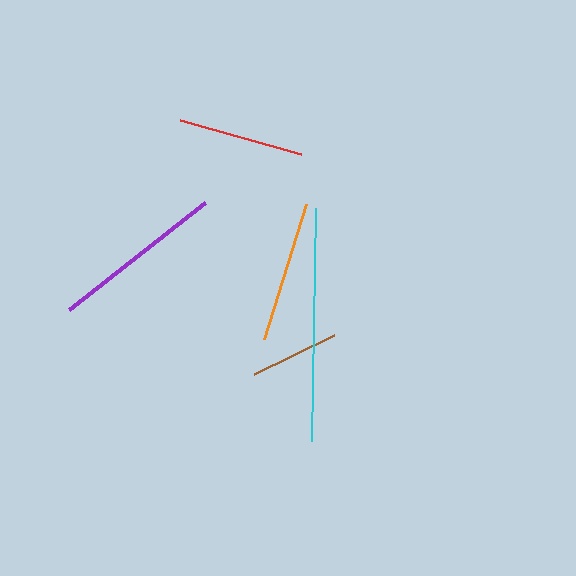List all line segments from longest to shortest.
From longest to shortest: cyan, purple, orange, red, brown.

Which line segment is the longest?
The cyan line is the longest at approximately 233 pixels.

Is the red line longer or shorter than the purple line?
The purple line is longer than the red line.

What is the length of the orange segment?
The orange segment is approximately 141 pixels long.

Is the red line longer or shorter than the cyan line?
The cyan line is longer than the red line.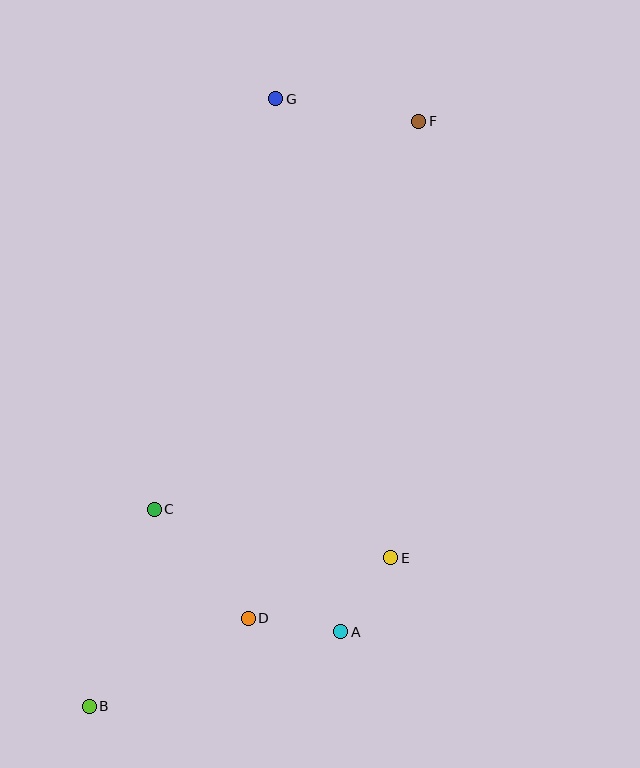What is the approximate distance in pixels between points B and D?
The distance between B and D is approximately 182 pixels.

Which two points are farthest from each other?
Points B and F are farthest from each other.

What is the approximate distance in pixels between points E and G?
The distance between E and G is approximately 474 pixels.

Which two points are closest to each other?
Points A and E are closest to each other.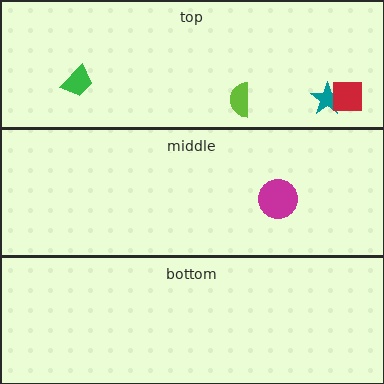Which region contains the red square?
The top region.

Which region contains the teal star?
The top region.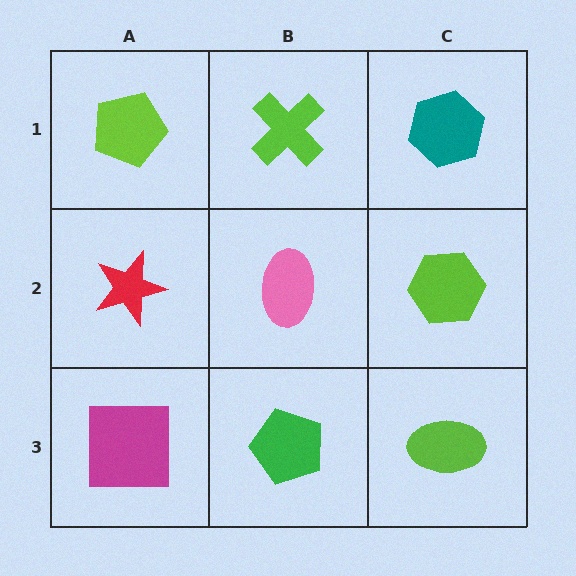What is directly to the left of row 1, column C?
A lime cross.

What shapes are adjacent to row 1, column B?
A pink ellipse (row 2, column B), a lime pentagon (row 1, column A), a teal hexagon (row 1, column C).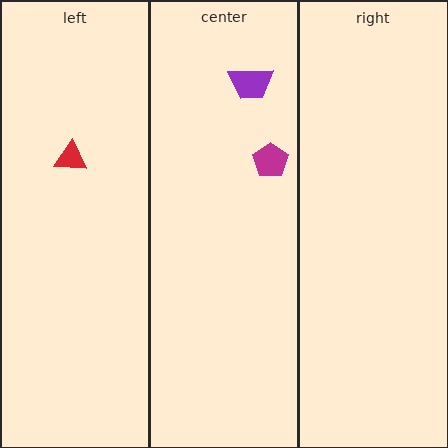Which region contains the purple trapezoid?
The center region.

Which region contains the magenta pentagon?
The center region.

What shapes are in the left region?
The red triangle.